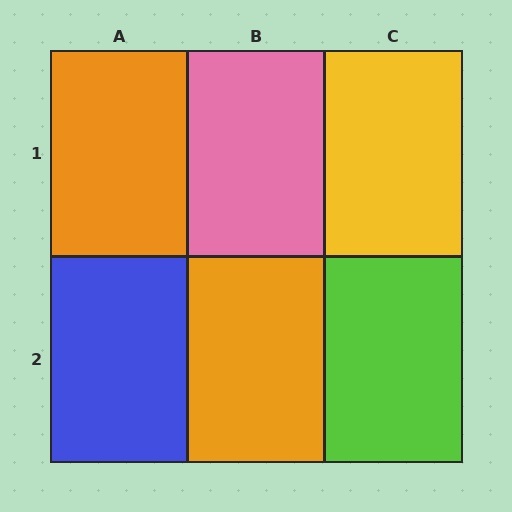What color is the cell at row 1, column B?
Pink.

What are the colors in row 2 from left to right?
Blue, orange, lime.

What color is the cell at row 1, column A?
Orange.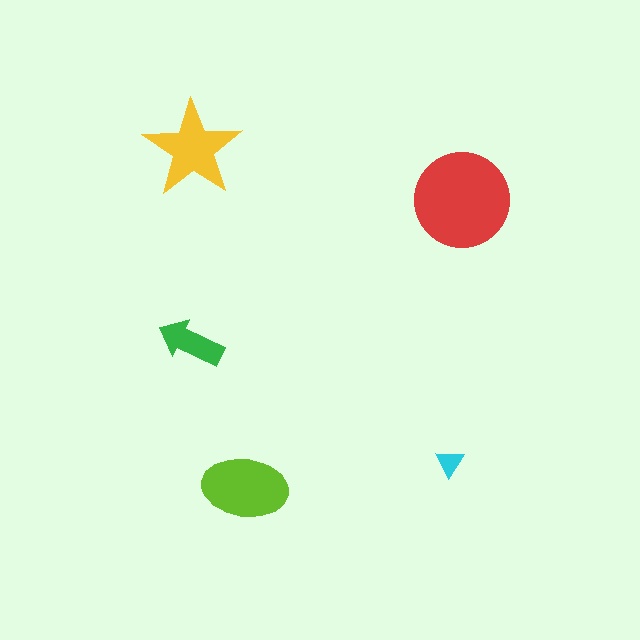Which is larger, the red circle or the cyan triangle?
The red circle.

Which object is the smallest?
The cyan triangle.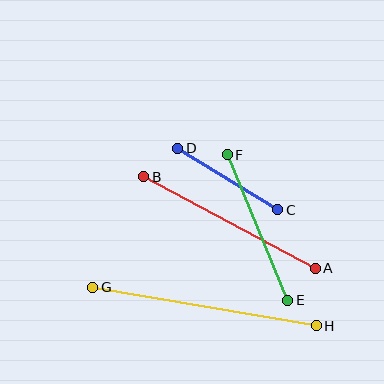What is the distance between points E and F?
The distance is approximately 158 pixels.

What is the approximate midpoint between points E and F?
The midpoint is at approximately (258, 228) pixels.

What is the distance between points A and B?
The distance is approximately 195 pixels.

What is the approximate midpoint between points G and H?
The midpoint is at approximately (205, 306) pixels.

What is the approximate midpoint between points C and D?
The midpoint is at approximately (228, 179) pixels.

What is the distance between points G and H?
The distance is approximately 227 pixels.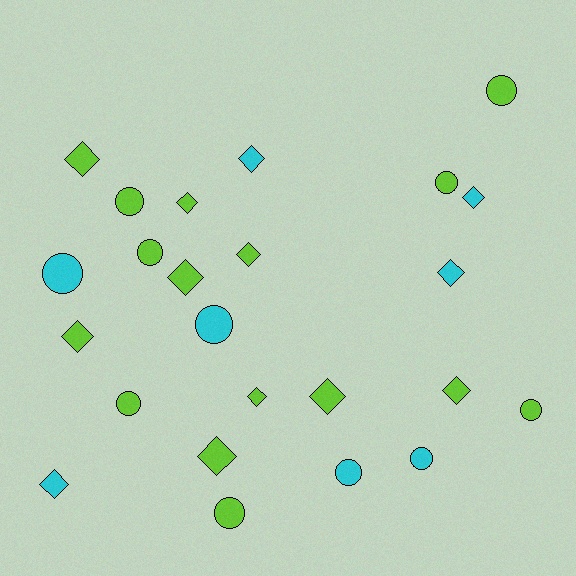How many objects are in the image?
There are 24 objects.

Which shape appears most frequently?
Diamond, with 13 objects.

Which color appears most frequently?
Lime, with 16 objects.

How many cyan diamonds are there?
There are 4 cyan diamonds.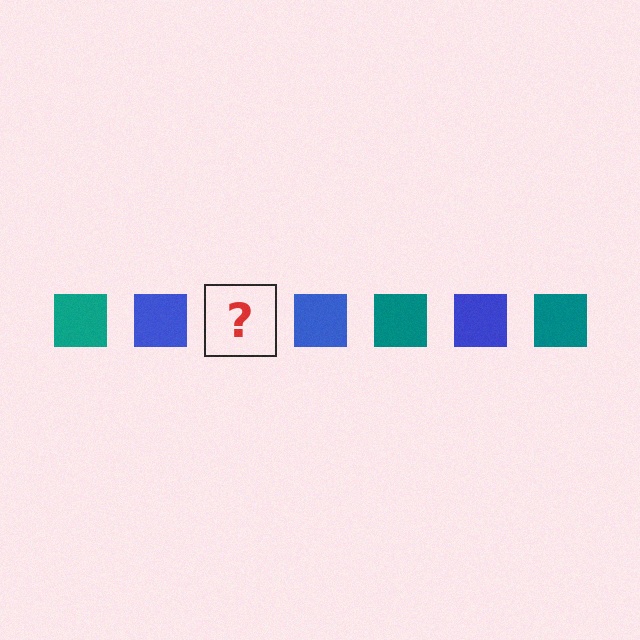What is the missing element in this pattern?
The missing element is a teal square.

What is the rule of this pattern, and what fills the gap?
The rule is that the pattern cycles through teal, blue squares. The gap should be filled with a teal square.